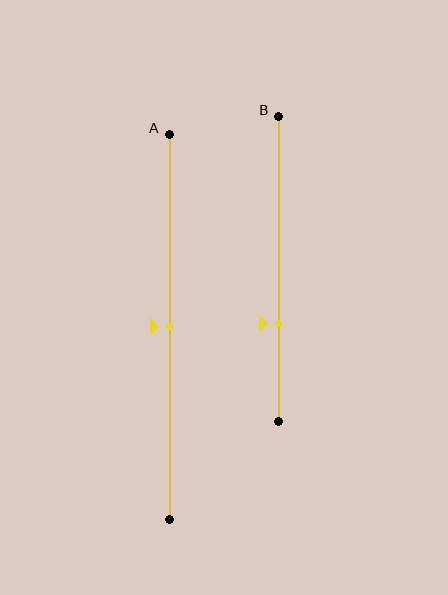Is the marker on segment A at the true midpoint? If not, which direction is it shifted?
Yes, the marker on segment A is at the true midpoint.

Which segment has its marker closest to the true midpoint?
Segment A has its marker closest to the true midpoint.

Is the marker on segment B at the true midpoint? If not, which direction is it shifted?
No, the marker on segment B is shifted downward by about 18% of the segment length.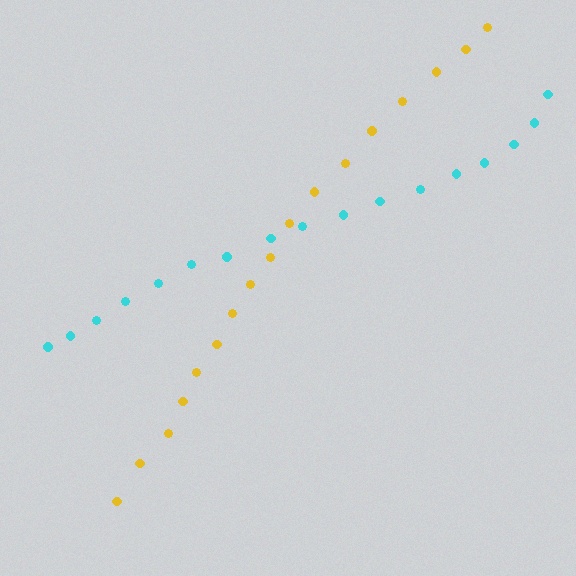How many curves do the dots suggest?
There are 2 distinct paths.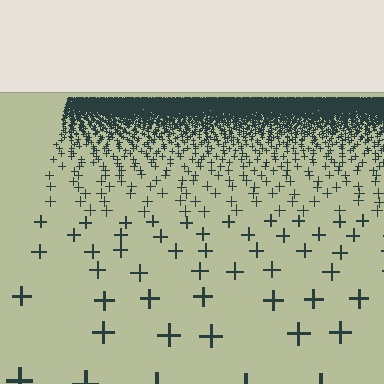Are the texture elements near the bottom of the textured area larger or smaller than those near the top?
Larger. Near the bottom, elements are closer to the viewer and appear at a bigger on-screen size.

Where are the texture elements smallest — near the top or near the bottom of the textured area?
Near the top.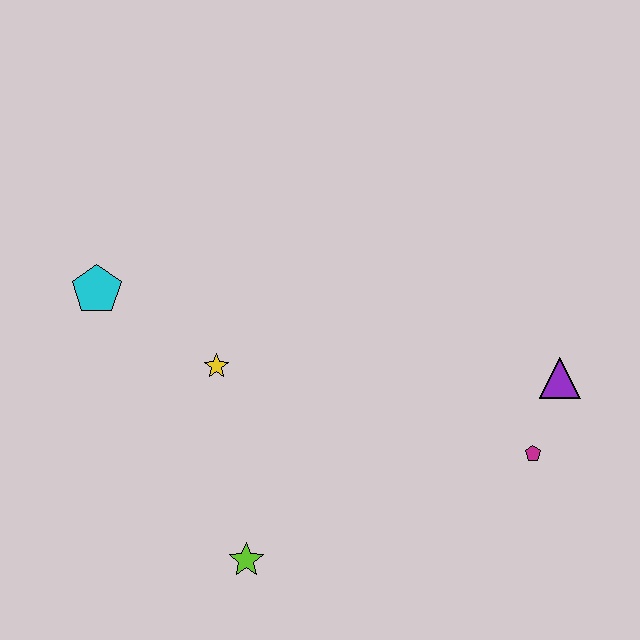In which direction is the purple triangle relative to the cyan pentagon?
The purple triangle is to the right of the cyan pentagon.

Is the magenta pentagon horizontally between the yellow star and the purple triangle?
Yes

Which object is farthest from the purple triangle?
The cyan pentagon is farthest from the purple triangle.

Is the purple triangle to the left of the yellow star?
No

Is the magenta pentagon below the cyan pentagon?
Yes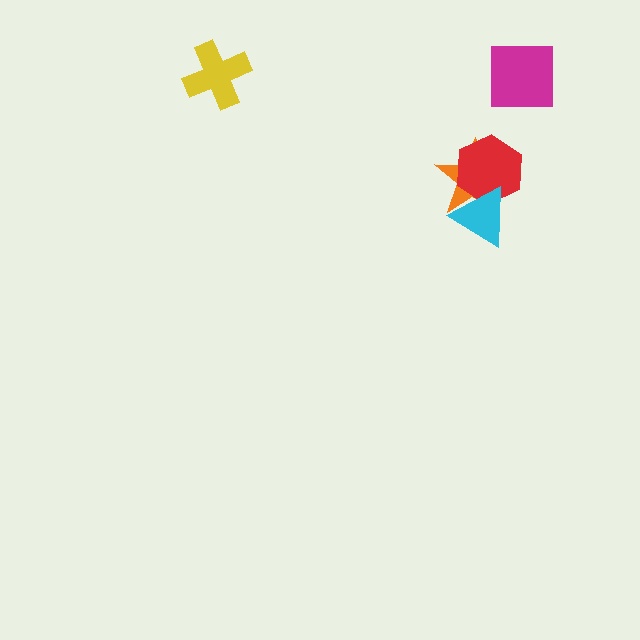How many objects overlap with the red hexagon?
2 objects overlap with the red hexagon.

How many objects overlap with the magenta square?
0 objects overlap with the magenta square.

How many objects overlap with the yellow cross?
0 objects overlap with the yellow cross.